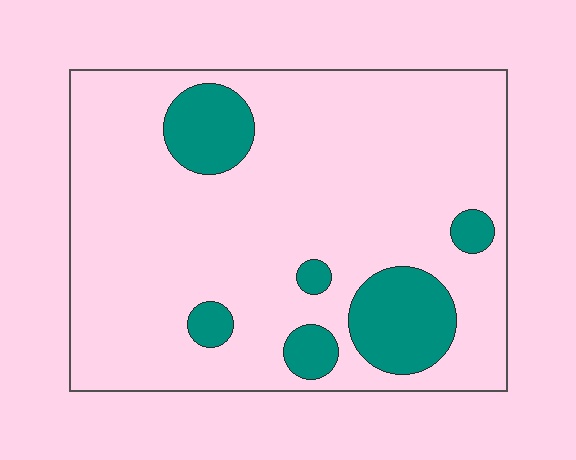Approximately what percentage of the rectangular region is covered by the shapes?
Approximately 15%.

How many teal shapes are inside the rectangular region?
6.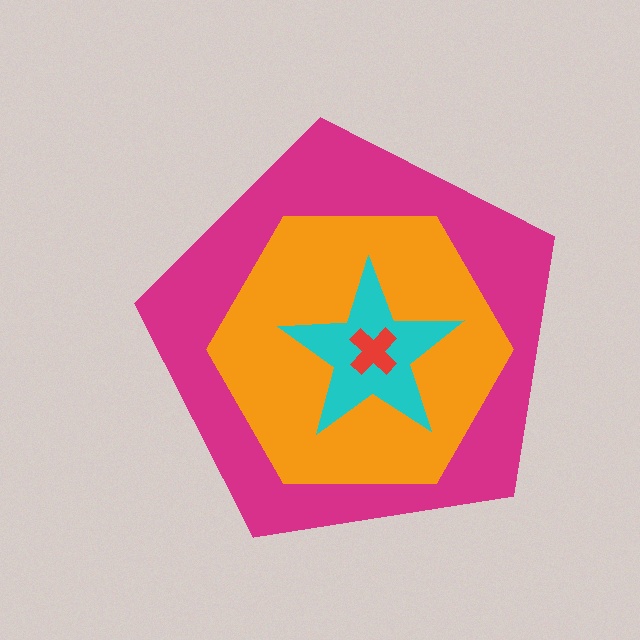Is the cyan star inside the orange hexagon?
Yes.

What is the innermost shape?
The red cross.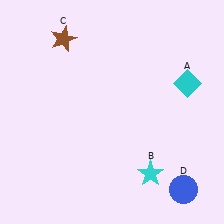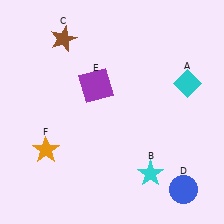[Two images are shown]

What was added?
A purple square (E), an orange star (F) were added in Image 2.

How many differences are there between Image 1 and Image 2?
There are 2 differences between the two images.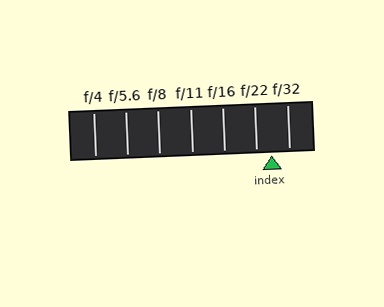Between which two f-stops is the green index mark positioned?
The index mark is between f/22 and f/32.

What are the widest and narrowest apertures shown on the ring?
The widest aperture shown is f/4 and the narrowest is f/32.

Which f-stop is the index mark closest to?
The index mark is closest to f/22.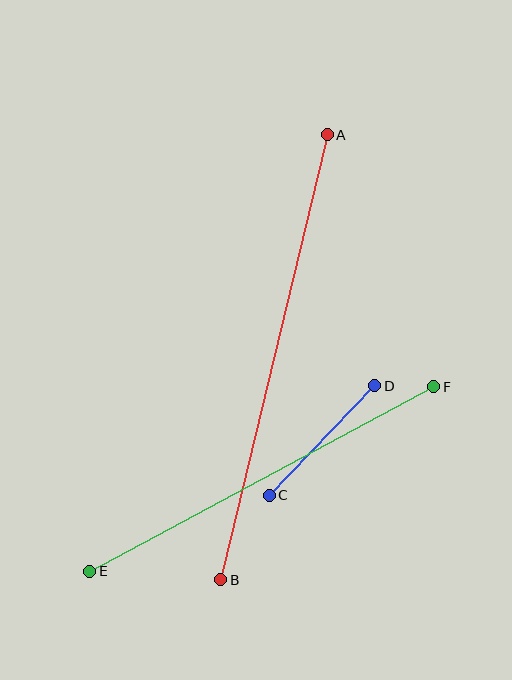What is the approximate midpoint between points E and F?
The midpoint is at approximately (262, 479) pixels.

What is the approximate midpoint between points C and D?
The midpoint is at approximately (322, 440) pixels.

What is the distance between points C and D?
The distance is approximately 152 pixels.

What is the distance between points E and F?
The distance is approximately 391 pixels.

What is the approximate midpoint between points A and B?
The midpoint is at approximately (274, 357) pixels.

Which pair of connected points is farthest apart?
Points A and B are farthest apart.